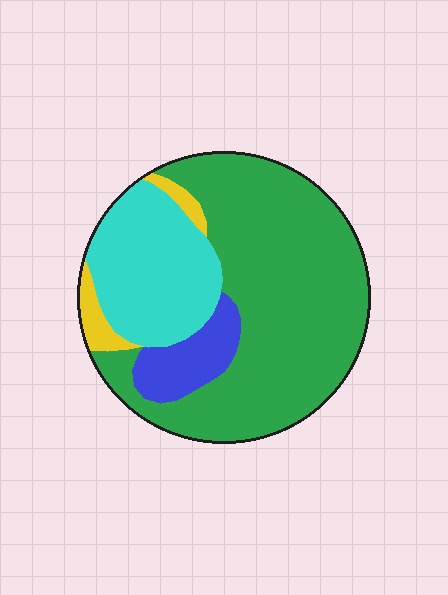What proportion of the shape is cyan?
Cyan takes up between a sixth and a third of the shape.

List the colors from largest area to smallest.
From largest to smallest: green, cyan, blue, yellow.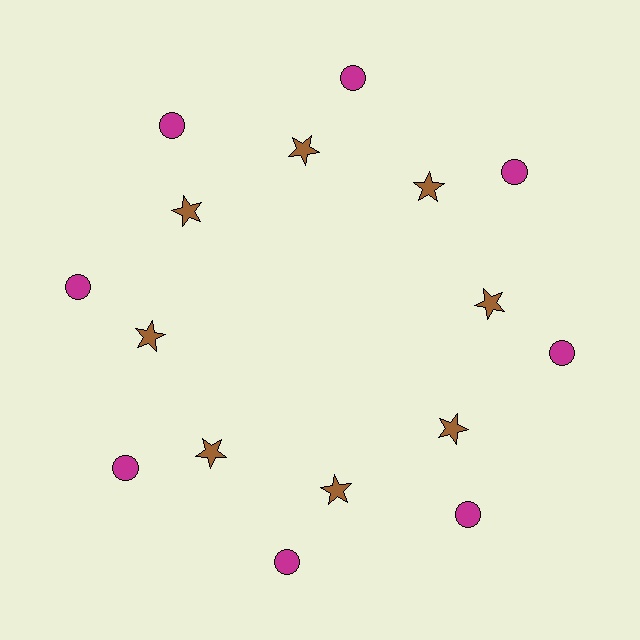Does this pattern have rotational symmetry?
Yes, this pattern has 8-fold rotational symmetry. It looks the same after rotating 45 degrees around the center.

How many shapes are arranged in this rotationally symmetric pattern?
There are 16 shapes, arranged in 8 groups of 2.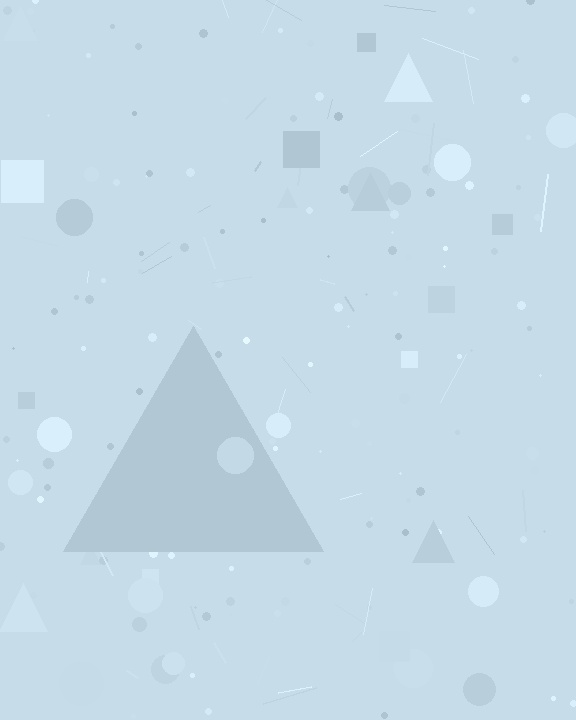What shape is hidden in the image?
A triangle is hidden in the image.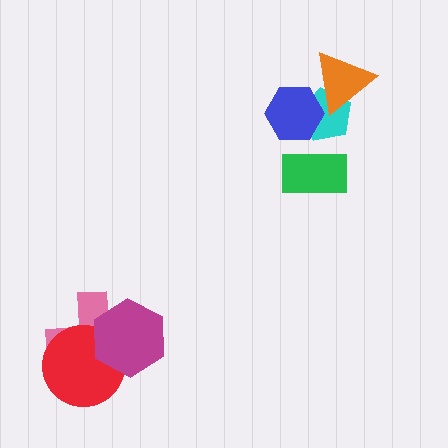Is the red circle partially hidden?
Yes, it is partially covered by another shape.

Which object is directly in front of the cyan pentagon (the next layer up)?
The orange triangle is directly in front of the cyan pentagon.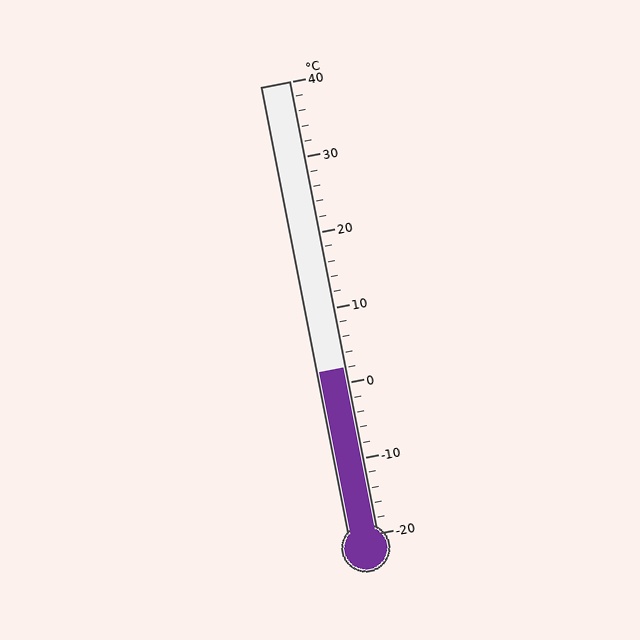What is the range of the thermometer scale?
The thermometer scale ranges from -20°C to 40°C.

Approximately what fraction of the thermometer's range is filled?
The thermometer is filled to approximately 35% of its range.